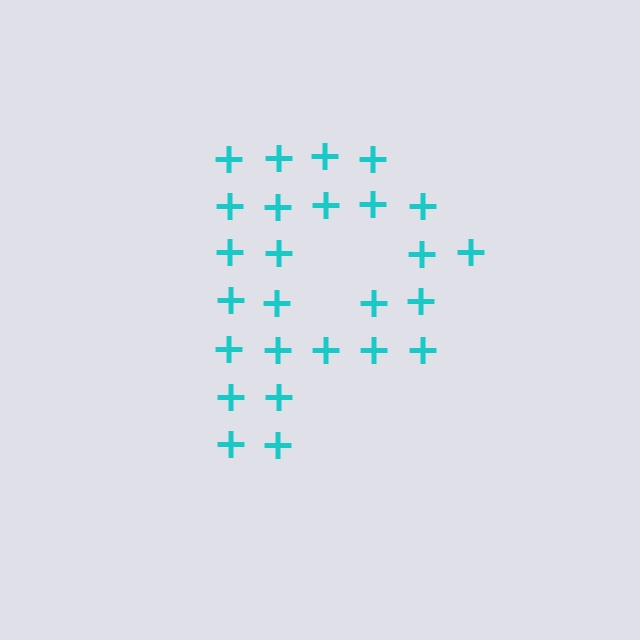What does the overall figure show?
The overall figure shows the letter P.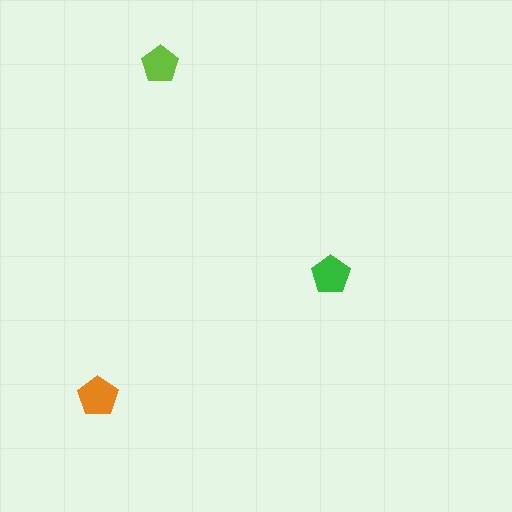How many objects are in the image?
There are 3 objects in the image.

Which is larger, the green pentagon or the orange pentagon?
The orange one.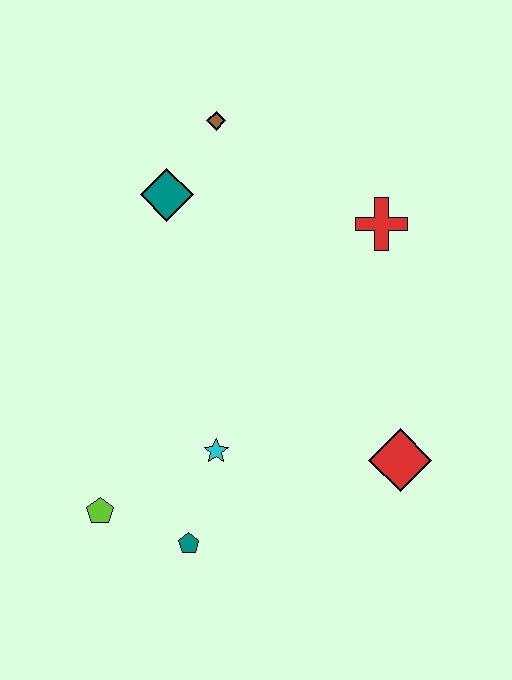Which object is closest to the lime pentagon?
The teal pentagon is closest to the lime pentagon.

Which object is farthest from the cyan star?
The brown diamond is farthest from the cyan star.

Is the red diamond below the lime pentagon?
No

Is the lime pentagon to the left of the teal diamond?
Yes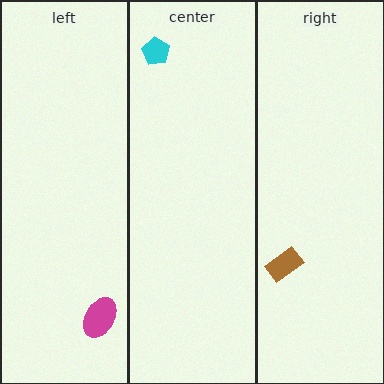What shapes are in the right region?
The brown rectangle.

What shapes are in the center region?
The cyan pentagon.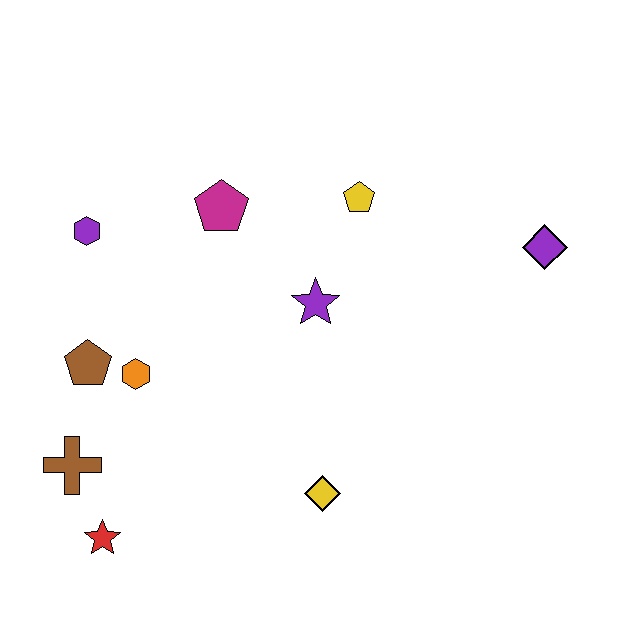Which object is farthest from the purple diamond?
The red star is farthest from the purple diamond.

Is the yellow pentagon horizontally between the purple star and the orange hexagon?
No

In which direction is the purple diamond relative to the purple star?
The purple diamond is to the right of the purple star.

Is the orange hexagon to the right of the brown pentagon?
Yes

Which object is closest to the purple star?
The yellow pentagon is closest to the purple star.